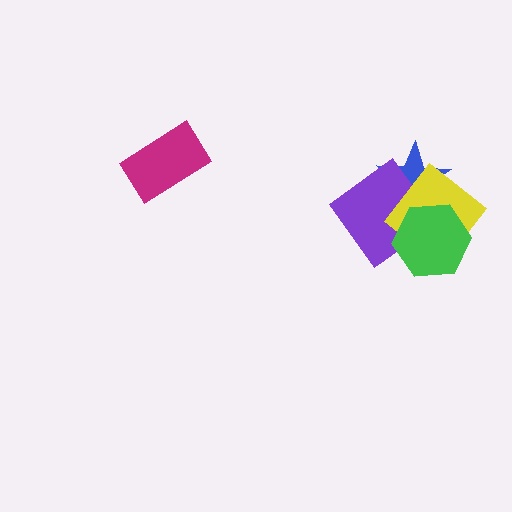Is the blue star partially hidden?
Yes, it is partially covered by another shape.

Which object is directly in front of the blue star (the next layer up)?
The purple diamond is directly in front of the blue star.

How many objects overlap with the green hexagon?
3 objects overlap with the green hexagon.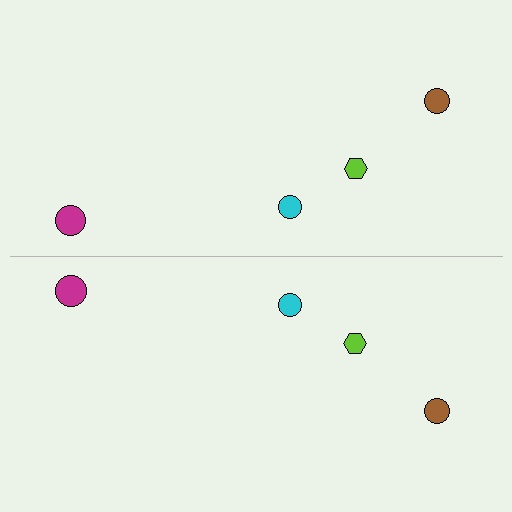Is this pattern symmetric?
Yes, this pattern has bilateral (reflection) symmetry.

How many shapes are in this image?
There are 8 shapes in this image.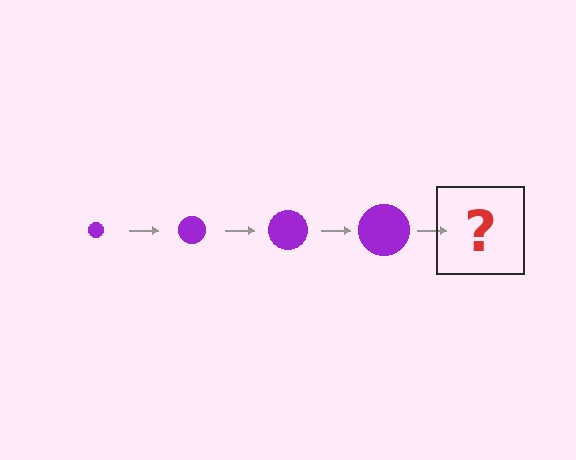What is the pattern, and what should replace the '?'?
The pattern is that the circle gets progressively larger each step. The '?' should be a purple circle, larger than the previous one.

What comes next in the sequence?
The next element should be a purple circle, larger than the previous one.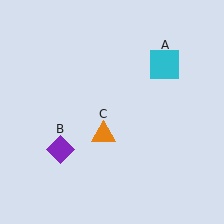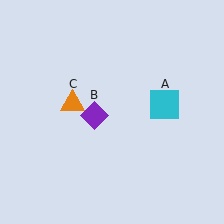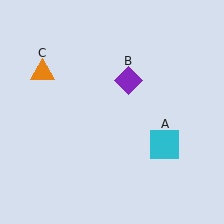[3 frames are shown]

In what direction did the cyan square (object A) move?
The cyan square (object A) moved down.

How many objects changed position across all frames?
3 objects changed position: cyan square (object A), purple diamond (object B), orange triangle (object C).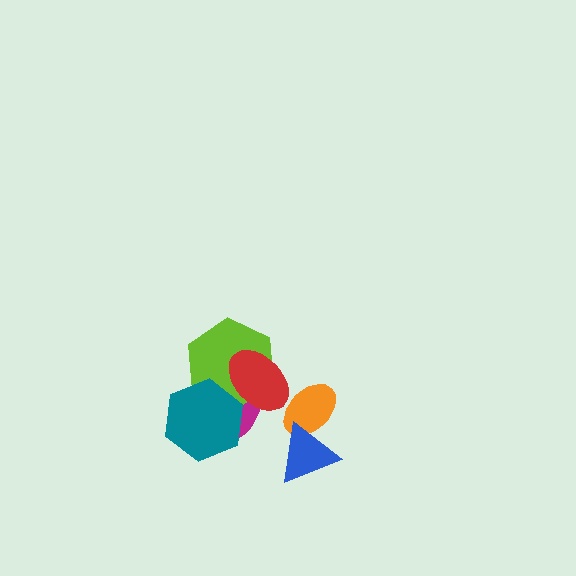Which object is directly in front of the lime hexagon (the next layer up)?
The teal hexagon is directly in front of the lime hexagon.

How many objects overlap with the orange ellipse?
2 objects overlap with the orange ellipse.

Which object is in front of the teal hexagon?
The red ellipse is in front of the teal hexagon.